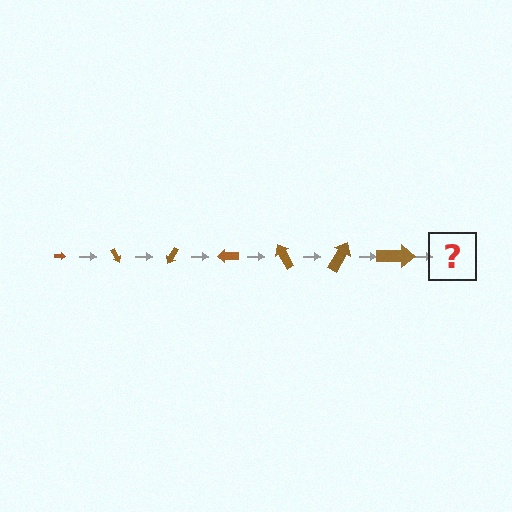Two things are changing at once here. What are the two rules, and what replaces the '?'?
The two rules are that the arrow grows larger each step and it rotates 60 degrees each step. The '?' should be an arrow, larger than the previous one and rotated 420 degrees from the start.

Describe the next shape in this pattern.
It should be an arrow, larger than the previous one and rotated 420 degrees from the start.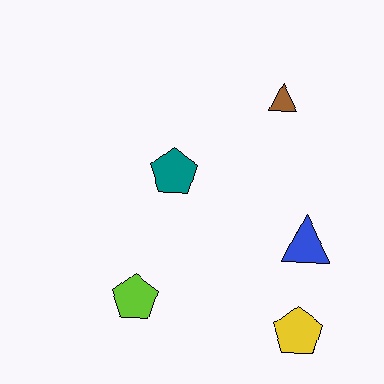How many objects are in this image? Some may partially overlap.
There are 5 objects.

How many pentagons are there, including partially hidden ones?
There are 3 pentagons.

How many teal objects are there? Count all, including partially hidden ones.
There is 1 teal object.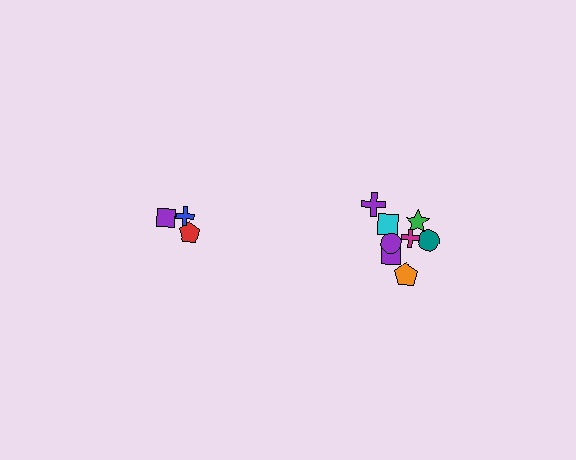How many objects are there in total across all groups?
There are 11 objects.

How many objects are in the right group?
There are 8 objects.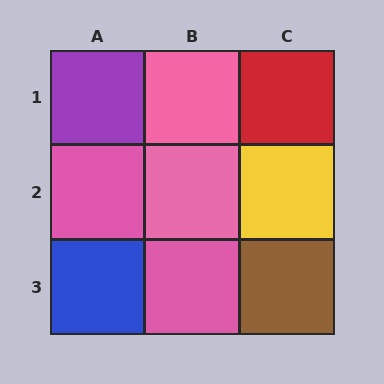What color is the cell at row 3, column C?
Brown.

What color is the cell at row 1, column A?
Purple.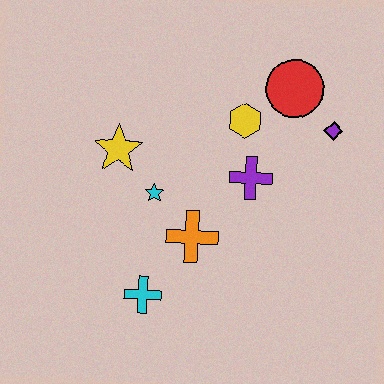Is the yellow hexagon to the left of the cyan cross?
No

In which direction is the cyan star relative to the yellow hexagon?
The cyan star is to the left of the yellow hexagon.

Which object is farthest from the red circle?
The cyan cross is farthest from the red circle.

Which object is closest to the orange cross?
The cyan star is closest to the orange cross.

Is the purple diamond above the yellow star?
Yes